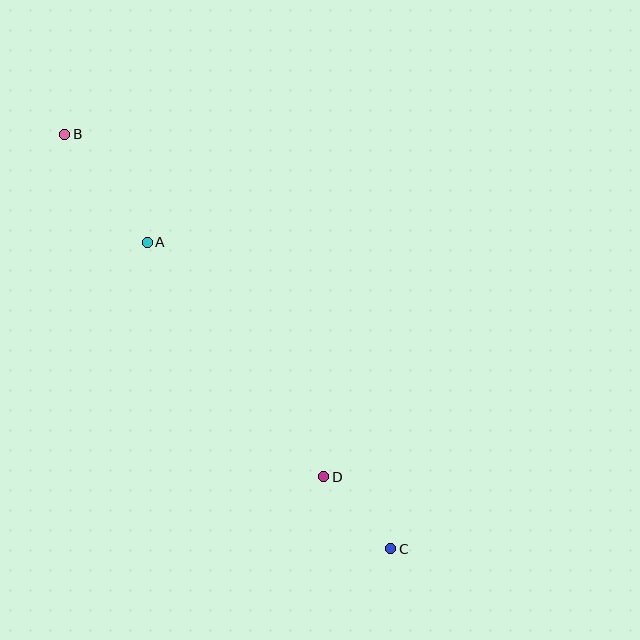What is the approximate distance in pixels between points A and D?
The distance between A and D is approximately 293 pixels.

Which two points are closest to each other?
Points C and D are closest to each other.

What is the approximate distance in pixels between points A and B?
The distance between A and B is approximately 136 pixels.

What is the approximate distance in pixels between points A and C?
The distance between A and C is approximately 391 pixels.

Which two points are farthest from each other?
Points B and C are farthest from each other.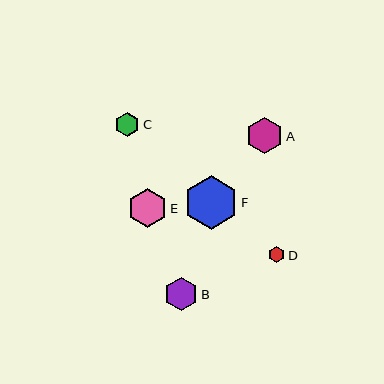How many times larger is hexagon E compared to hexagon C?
Hexagon E is approximately 1.6 times the size of hexagon C.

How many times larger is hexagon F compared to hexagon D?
Hexagon F is approximately 3.2 times the size of hexagon D.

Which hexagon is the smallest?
Hexagon D is the smallest with a size of approximately 17 pixels.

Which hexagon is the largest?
Hexagon F is the largest with a size of approximately 54 pixels.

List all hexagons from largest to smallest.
From largest to smallest: F, E, A, B, C, D.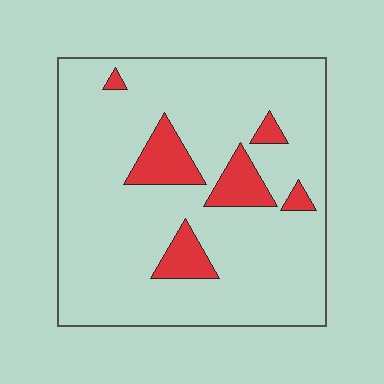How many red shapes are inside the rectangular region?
6.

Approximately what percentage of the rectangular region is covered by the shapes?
Approximately 15%.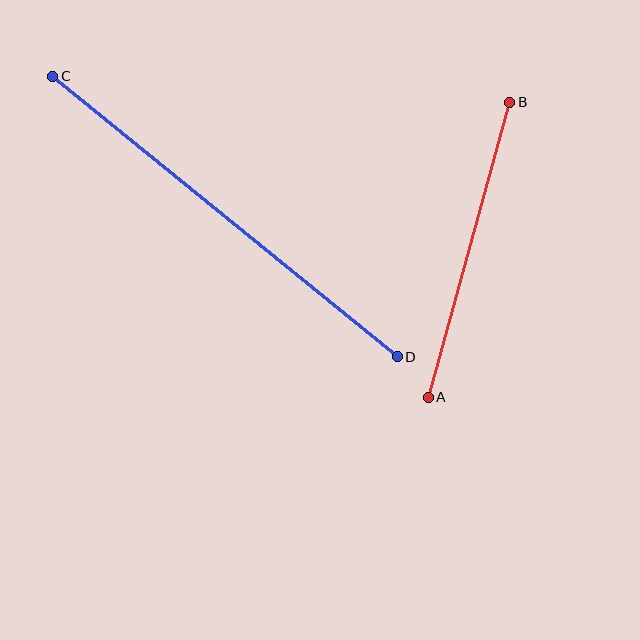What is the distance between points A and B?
The distance is approximately 306 pixels.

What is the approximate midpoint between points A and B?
The midpoint is at approximately (469, 250) pixels.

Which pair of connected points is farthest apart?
Points C and D are farthest apart.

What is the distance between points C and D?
The distance is approximately 444 pixels.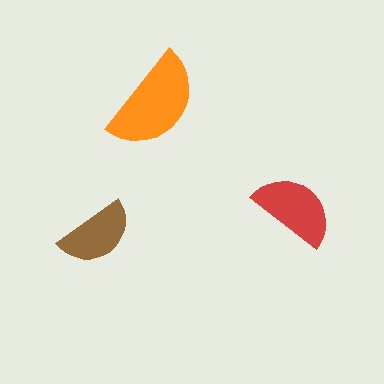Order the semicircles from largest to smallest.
the orange one, the red one, the brown one.